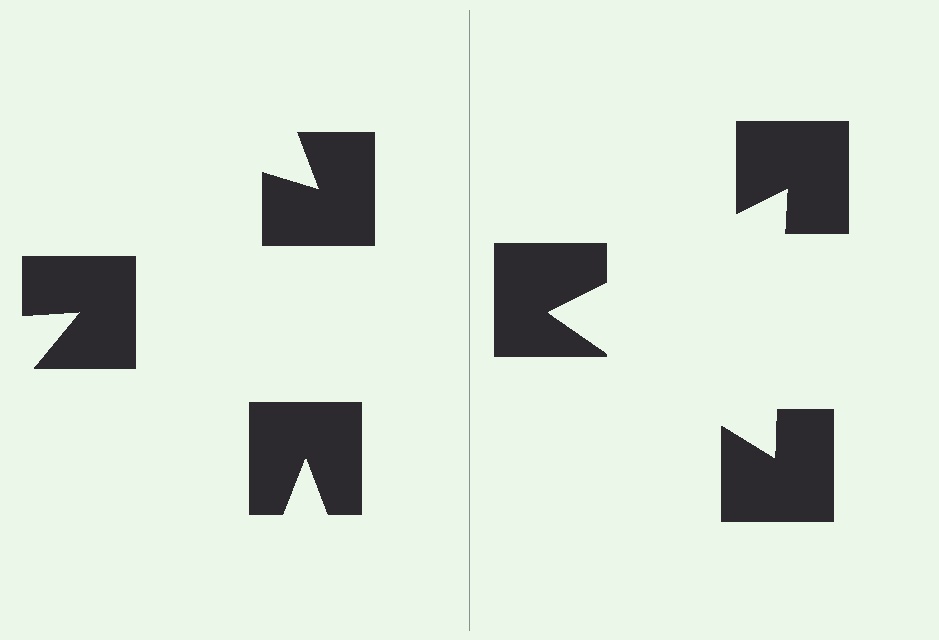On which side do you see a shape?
An illusory triangle appears on the right side. On the left side the wedge cuts are rotated, so no coherent shape forms.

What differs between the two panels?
The notched squares are positioned identically on both sides; only the wedge orientations differ. On the right they align to a triangle; on the left they are misaligned.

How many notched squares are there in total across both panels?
6 — 3 on each side.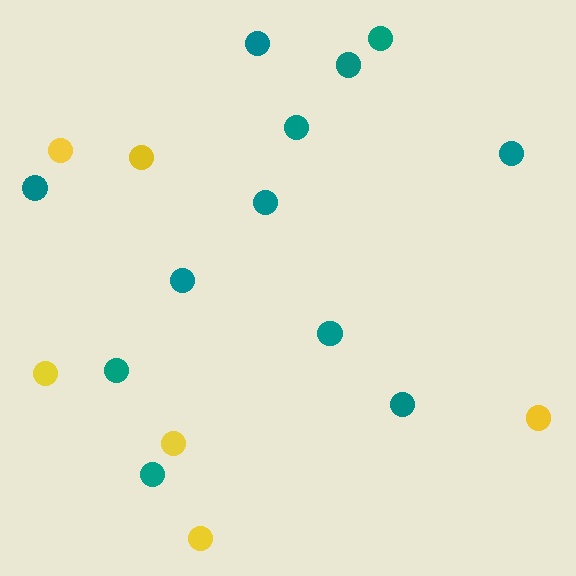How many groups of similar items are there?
There are 2 groups: one group of teal circles (12) and one group of yellow circles (6).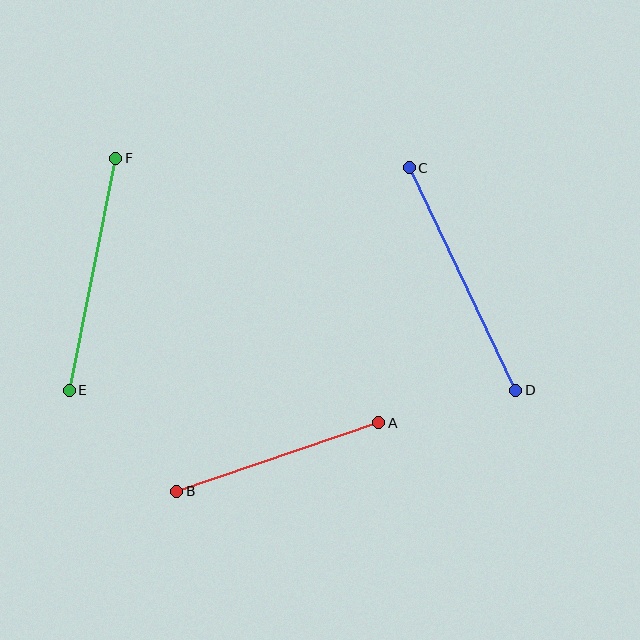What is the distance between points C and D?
The distance is approximately 246 pixels.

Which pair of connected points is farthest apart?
Points C and D are farthest apart.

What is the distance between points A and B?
The distance is approximately 213 pixels.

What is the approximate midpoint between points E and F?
The midpoint is at approximately (93, 274) pixels.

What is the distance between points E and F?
The distance is approximately 237 pixels.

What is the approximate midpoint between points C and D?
The midpoint is at approximately (462, 279) pixels.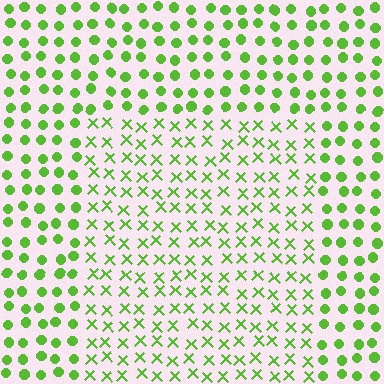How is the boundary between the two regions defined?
The boundary is defined by a change in element shape: X marks inside vs. circles outside. All elements share the same color and spacing.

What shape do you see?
I see a rectangle.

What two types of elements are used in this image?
The image uses X marks inside the rectangle region and circles outside it.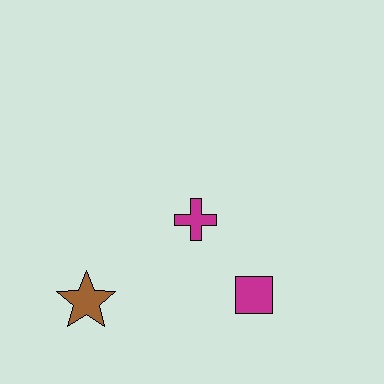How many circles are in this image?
There are no circles.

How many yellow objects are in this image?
There are no yellow objects.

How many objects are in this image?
There are 3 objects.